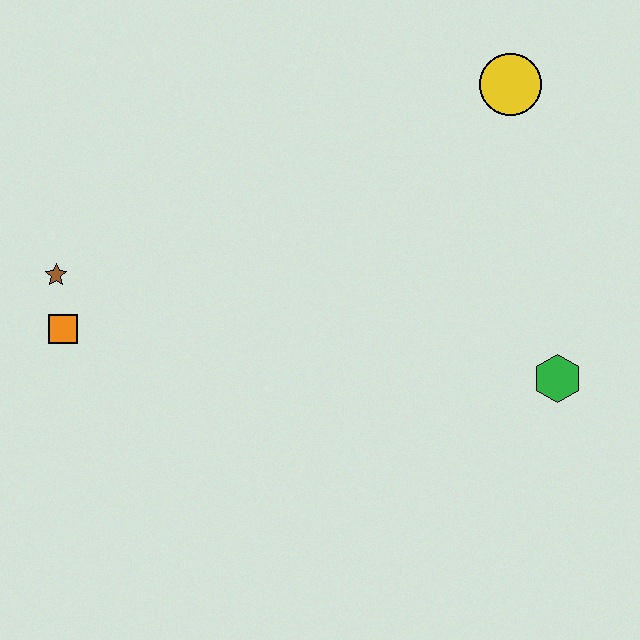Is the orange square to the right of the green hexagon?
No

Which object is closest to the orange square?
The brown star is closest to the orange square.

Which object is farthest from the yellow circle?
The orange square is farthest from the yellow circle.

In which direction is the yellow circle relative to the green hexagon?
The yellow circle is above the green hexagon.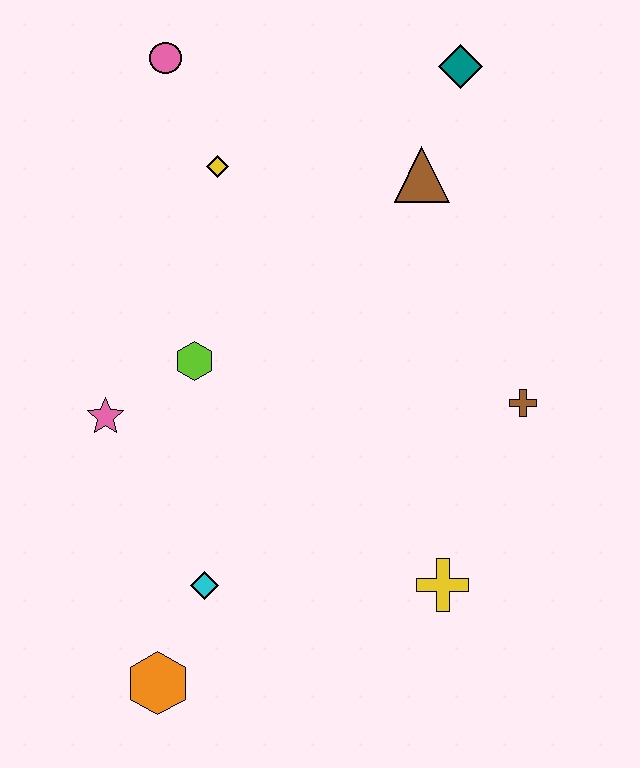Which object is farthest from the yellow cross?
The pink circle is farthest from the yellow cross.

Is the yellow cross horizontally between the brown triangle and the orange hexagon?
No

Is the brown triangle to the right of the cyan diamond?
Yes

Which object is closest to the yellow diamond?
The pink circle is closest to the yellow diamond.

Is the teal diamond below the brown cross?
No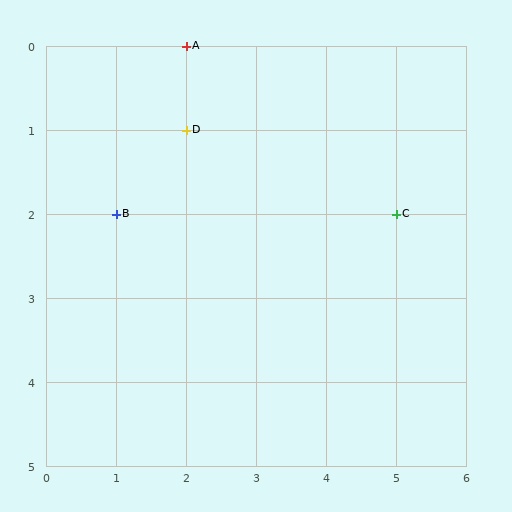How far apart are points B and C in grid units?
Points B and C are 4 columns apart.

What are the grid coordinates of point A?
Point A is at grid coordinates (2, 0).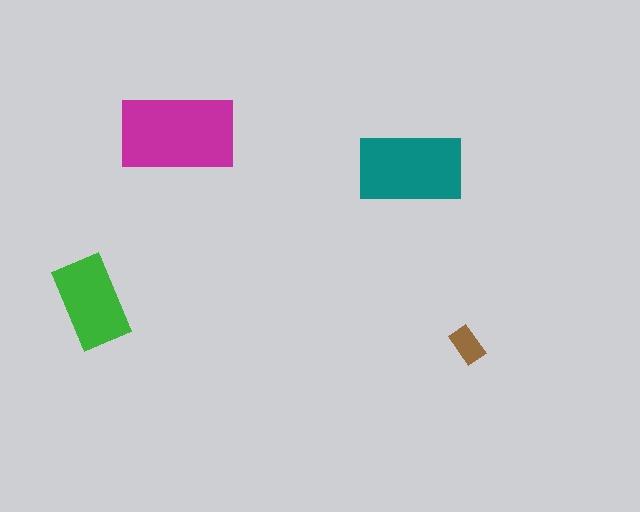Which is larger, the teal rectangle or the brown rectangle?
The teal one.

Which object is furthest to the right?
The brown rectangle is rightmost.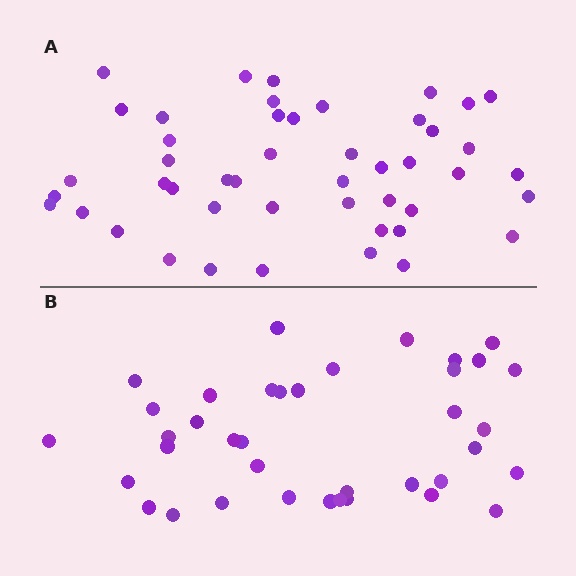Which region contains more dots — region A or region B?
Region A (the top region) has more dots.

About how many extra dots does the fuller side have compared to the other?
Region A has roughly 8 or so more dots than region B.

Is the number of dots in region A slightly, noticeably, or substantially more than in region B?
Region A has only slightly more — the two regions are fairly close. The ratio is roughly 1.2 to 1.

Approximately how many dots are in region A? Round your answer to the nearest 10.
About 50 dots. (The exact count is 47, which rounds to 50.)